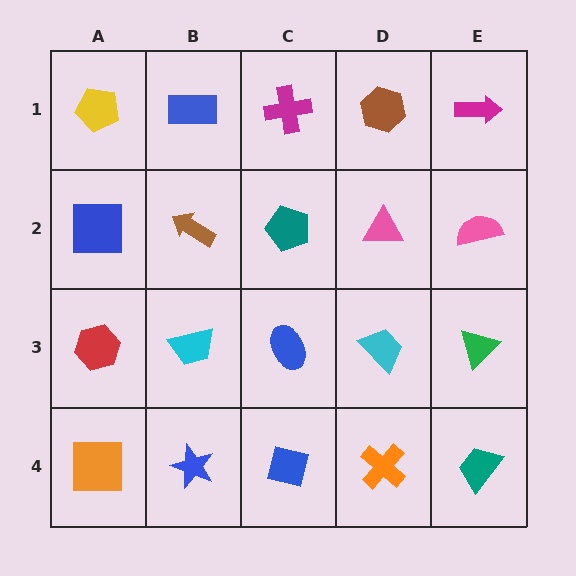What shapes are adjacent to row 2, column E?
A magenta arrow (row 1, column E), a green triangle (row 3, column E), a pink triangle (row 2, column D).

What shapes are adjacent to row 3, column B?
A brown arrow (row 2, column B), a blue star (row 4, column B), a red hexagon (row 3, column A), a blue ellipse (row 3, column C).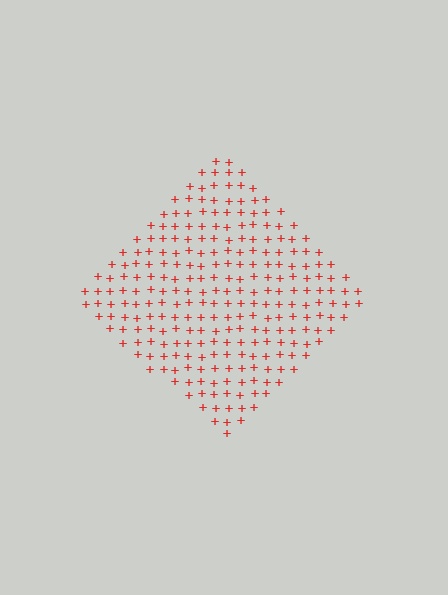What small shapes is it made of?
It is made of small plus signs.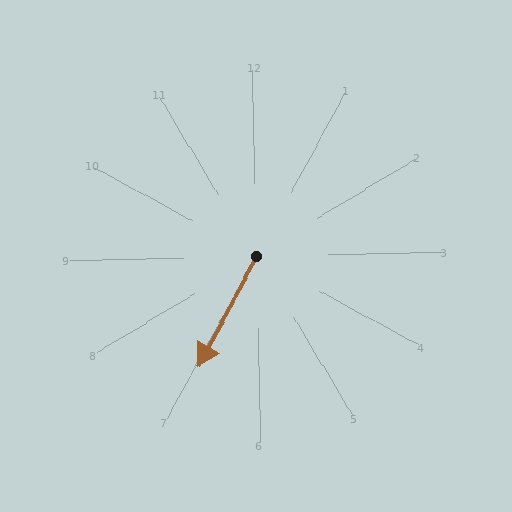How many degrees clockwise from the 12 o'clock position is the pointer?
Approximately 209 degrees.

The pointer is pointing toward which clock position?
Roughly 7 o'clock.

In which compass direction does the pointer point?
Southwest.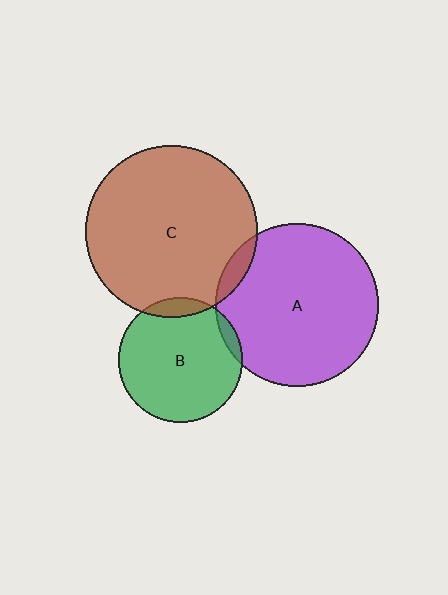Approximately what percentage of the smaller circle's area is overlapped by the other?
Approximately 5%.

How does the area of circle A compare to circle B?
Approximately 1.7 times.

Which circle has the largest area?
Circle C (brown).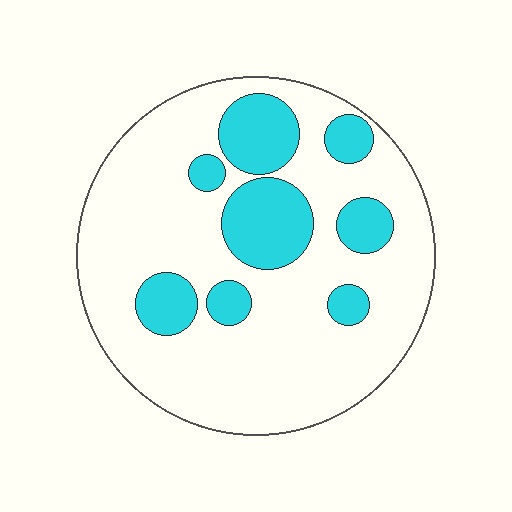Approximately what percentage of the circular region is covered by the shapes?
Approximately 25%.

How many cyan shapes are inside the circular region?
8.